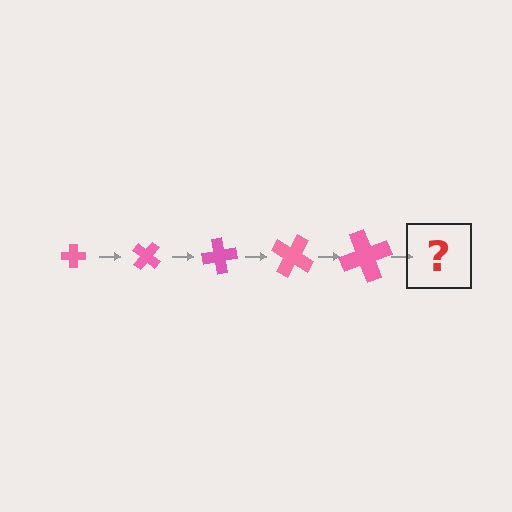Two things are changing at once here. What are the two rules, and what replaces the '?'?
The two rules are that the cross grows larger each step and it rotates 40 degrees each step. The '?' should be a cross, larger than the previous one and rotated 200 degrees from the start.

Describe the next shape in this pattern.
It should be a cross, larger than the previous one and rotated 200 degrees from the start.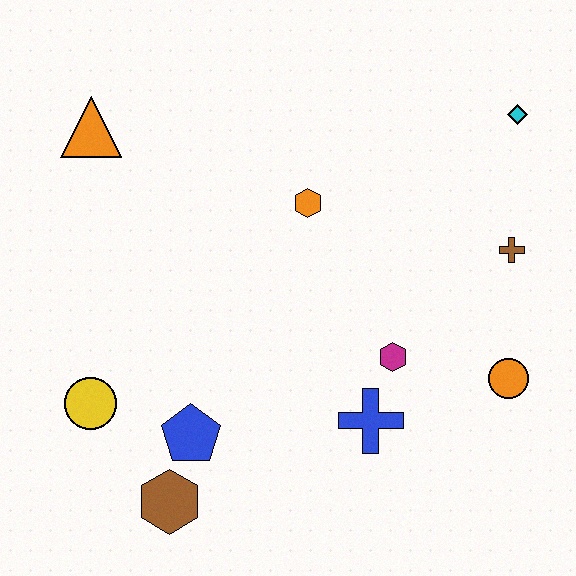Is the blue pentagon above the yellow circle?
No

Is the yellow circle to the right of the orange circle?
No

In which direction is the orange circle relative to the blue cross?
The orange circle is to the right of the blue cross.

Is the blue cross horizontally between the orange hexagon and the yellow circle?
No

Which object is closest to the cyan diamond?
The brown cross is closest to the cyan diamond.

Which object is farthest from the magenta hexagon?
The orange triangle is farthest from the magenta hexagon.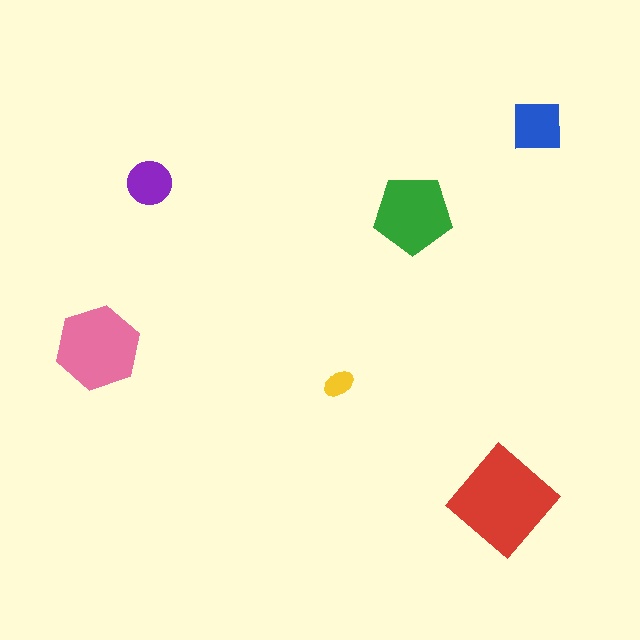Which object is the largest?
The red diamond.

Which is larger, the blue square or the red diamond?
The red diamond.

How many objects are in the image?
There are 6 objects in the image.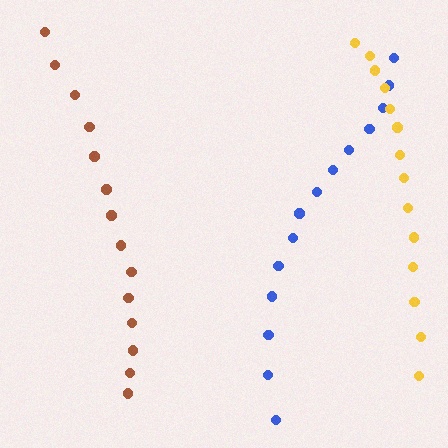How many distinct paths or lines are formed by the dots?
There are 3 distinct paths.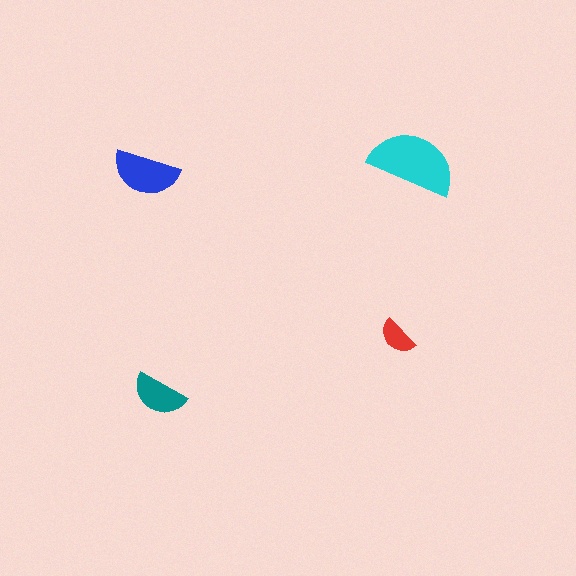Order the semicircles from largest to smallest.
the cyan one, the blue one, the teal one, the red one.